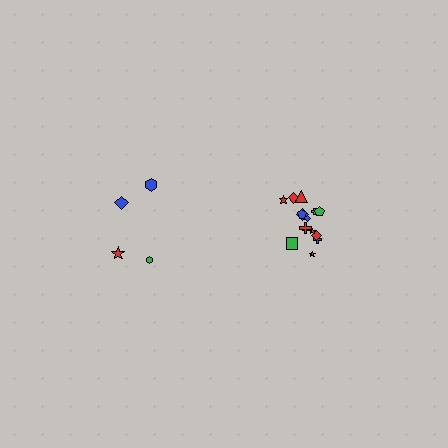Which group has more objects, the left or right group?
The right group.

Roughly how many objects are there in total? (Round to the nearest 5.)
Roughly 20 objects in total.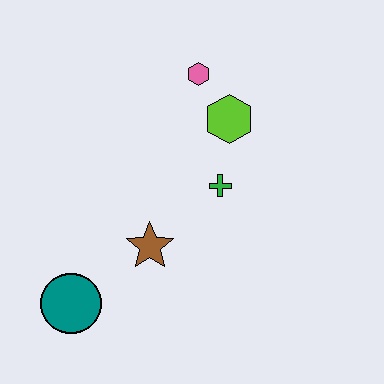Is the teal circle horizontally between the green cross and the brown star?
No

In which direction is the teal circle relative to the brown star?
The teal circle is to the left of the brown star.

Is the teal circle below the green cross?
Yes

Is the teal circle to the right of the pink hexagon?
No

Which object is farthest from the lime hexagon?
The teal circle is farthest from the lime hexagon.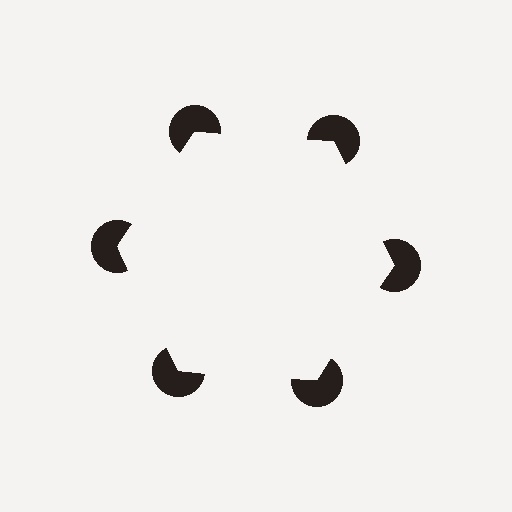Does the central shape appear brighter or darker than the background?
It typically appears slightly brighter than the background, even though no actual brightness change is drawn.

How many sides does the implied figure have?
6 sides.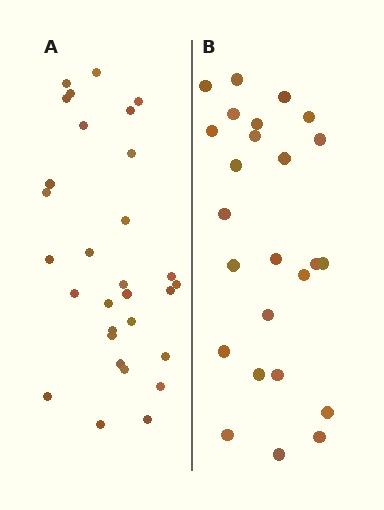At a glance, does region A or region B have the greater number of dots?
Region A (the left region) has more dots.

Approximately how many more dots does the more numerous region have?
Region A has about 5 more dots than region B.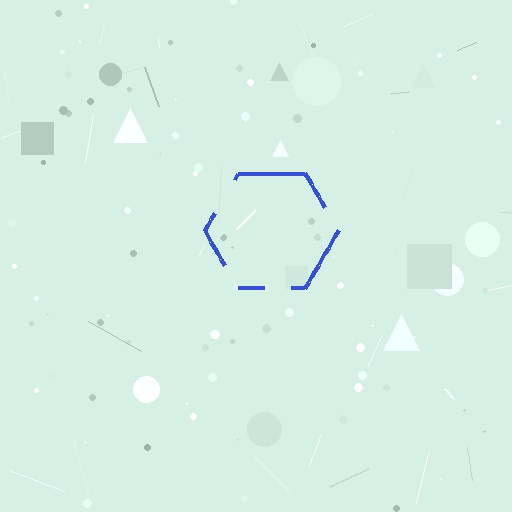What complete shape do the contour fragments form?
The contour fragments form a hexagon.